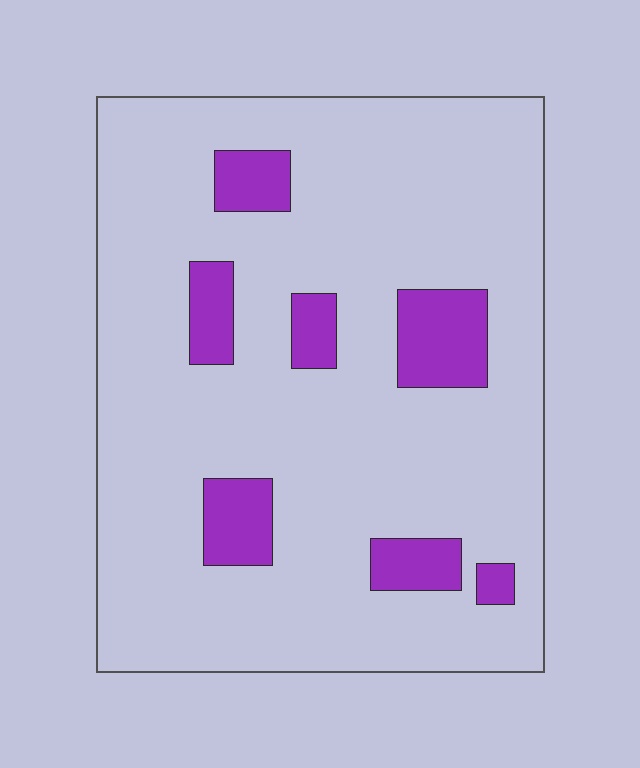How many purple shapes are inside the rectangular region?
7.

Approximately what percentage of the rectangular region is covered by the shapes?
Approximately 15%.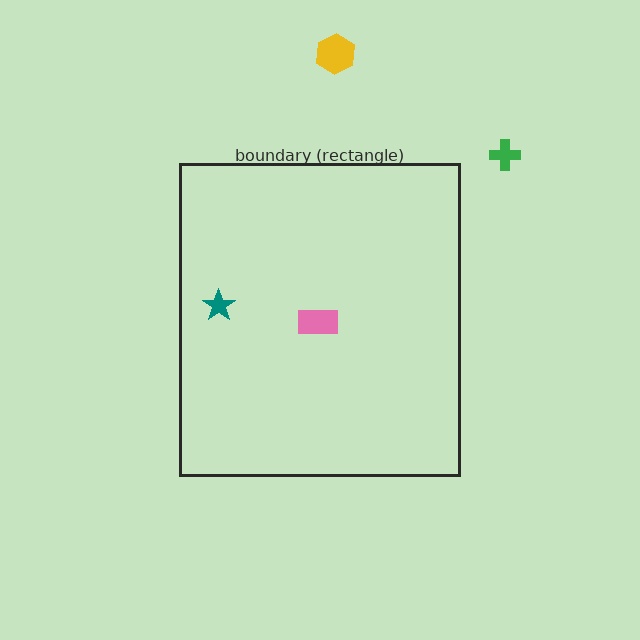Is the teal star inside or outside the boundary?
Inside.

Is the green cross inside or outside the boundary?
Outside.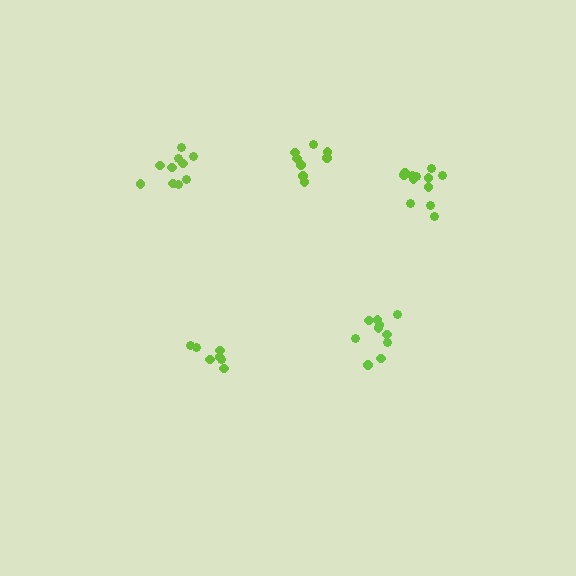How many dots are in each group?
Group 1: 10 dots, Group 2: 7 dots, Group 3: 10 dots, Group 4: 8 dots, Group 5: 12 dots (47 total).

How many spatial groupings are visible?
There are 5 spatial groupings.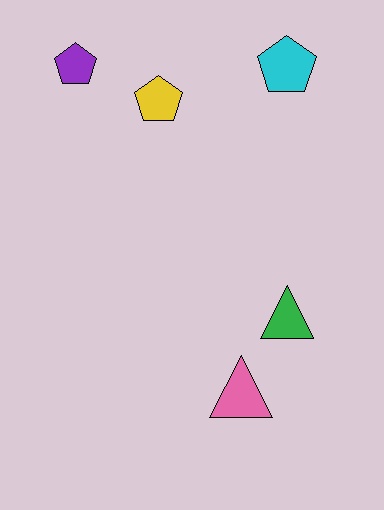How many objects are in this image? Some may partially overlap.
There are 5 objects.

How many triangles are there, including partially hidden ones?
There are 2 triangles.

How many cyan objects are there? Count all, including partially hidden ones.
There is 1 cyan object.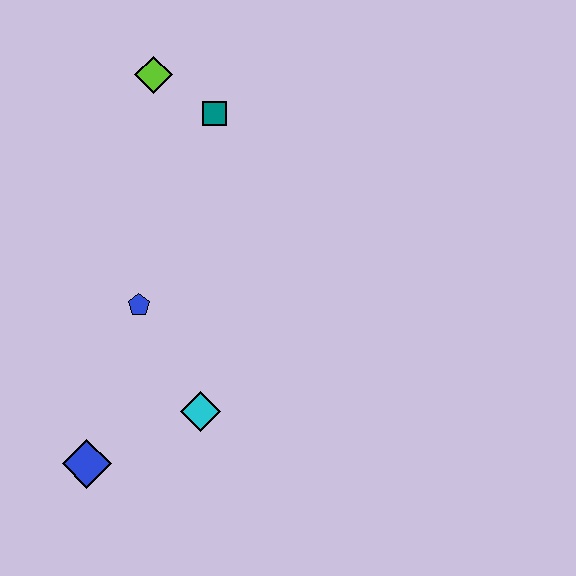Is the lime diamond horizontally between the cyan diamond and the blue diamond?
Yes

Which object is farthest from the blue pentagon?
The lime diamond is farthest from the blue pentagon.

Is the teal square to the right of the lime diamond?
Yes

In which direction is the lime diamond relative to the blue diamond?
The lime diamond is above the blue diamond.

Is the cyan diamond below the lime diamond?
Yes